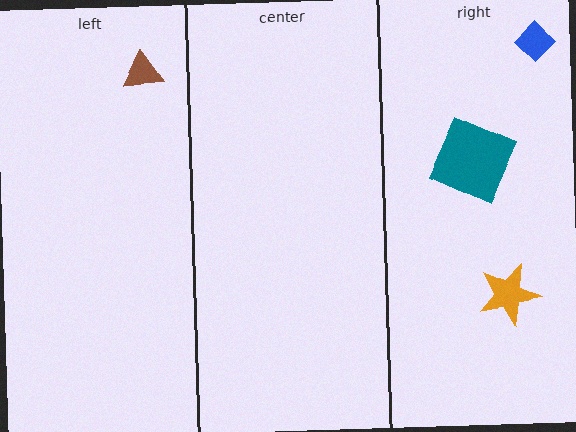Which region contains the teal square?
The right region.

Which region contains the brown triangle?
The left region.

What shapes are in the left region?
The brown triangle.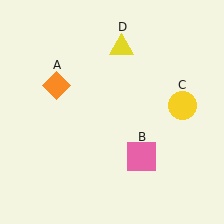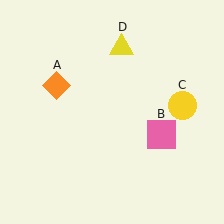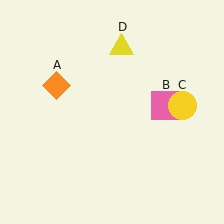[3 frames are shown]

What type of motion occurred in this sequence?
The pink square (object B) rotated counterclockwise around the center of the scene.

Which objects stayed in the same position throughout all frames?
Orange diamond (object A) and yellow circle (object C) and yellow triangle (object D) remained stationary.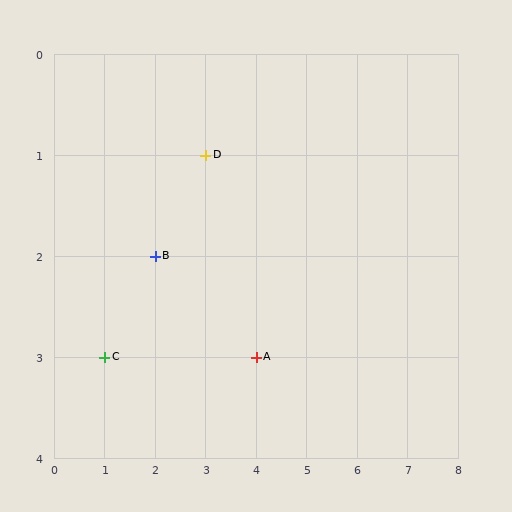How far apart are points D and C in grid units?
Points D and C are 2 columns and 2 rows apart (about 2.8 grid units diagonally).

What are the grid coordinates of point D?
Point D is at grid coordinates (3, 1).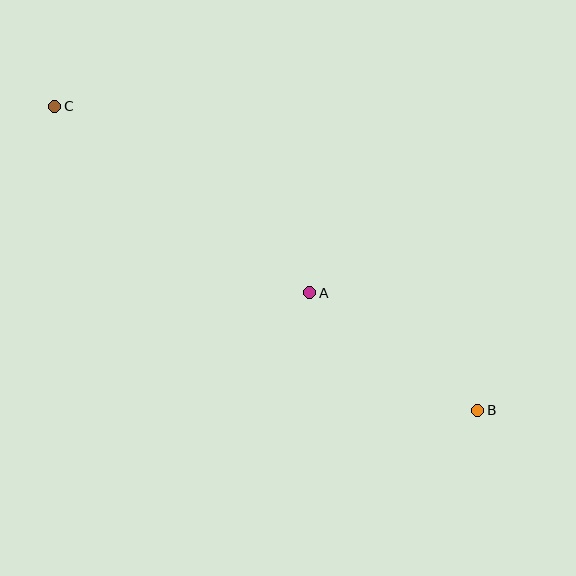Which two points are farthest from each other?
Points B and C are farthest from each other.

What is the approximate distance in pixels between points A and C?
The distance between A and C is approximately 316 pixels.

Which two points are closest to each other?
Points A and B are closest to each other.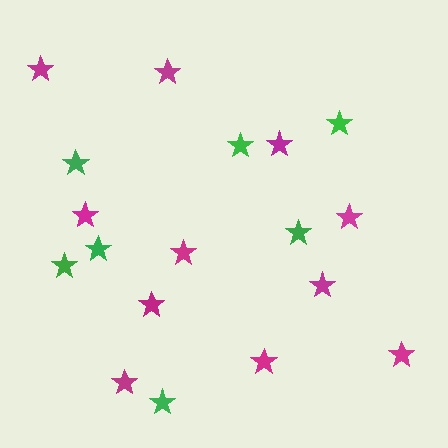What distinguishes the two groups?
There are 2 groups: one group of magenta stars (11) and one group of green stars (7).